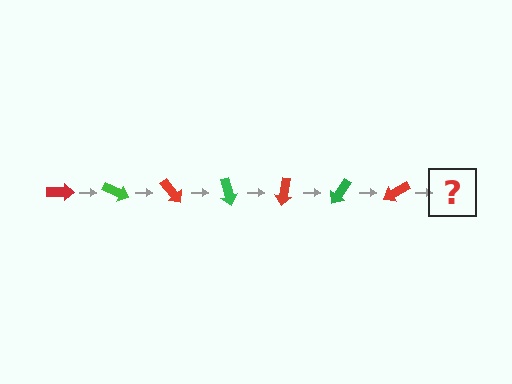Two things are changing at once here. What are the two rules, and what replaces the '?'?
The two rules are that it rotates 25 degrees each step and the color cycles through red and green. The '?' should be a green arrow, rotated 175 degrees from the start.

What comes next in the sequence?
The next element should be a green arrow, rotated 175 degrees from the start.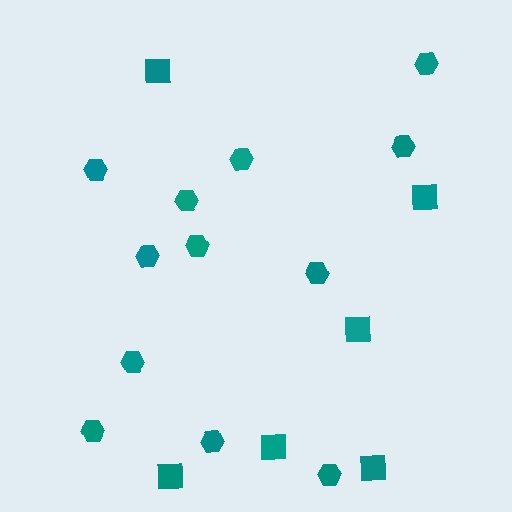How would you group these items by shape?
There are 2 groups: one group of hexagons (12) and one group of squares (6).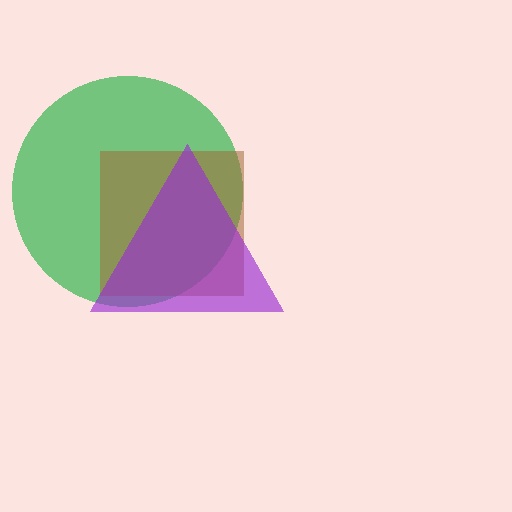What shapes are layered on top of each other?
The layered shapes are: a green circle, a brown square, a purple triangle.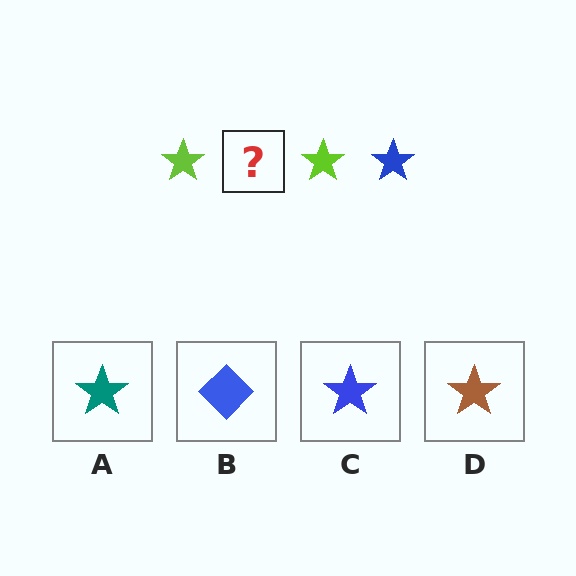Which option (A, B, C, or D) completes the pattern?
C.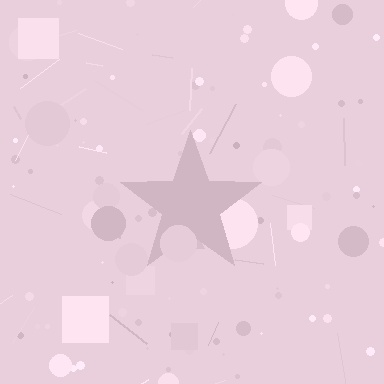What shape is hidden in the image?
A star is hidden in the image.